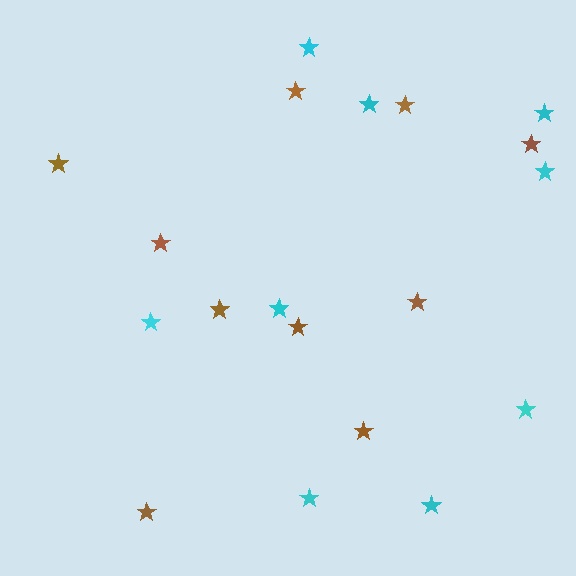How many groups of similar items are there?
There are 2 groups: one group of cyan stars (9) and one group of brown stars (10).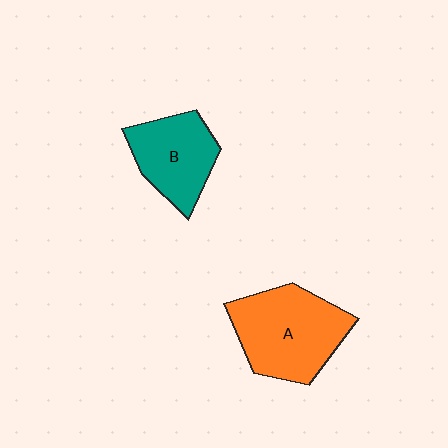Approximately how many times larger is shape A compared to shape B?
Approximately 1.4 times.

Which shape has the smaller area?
Shape B (teal).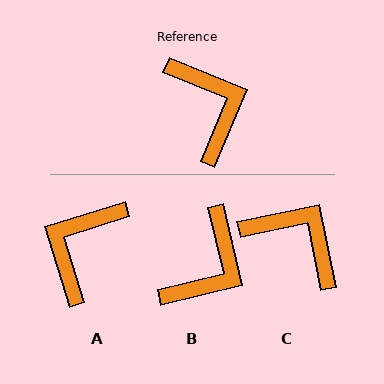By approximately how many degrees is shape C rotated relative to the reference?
Approximately 34 degrees counter-clockwise.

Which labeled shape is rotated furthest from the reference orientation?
A, about 130 degrees away.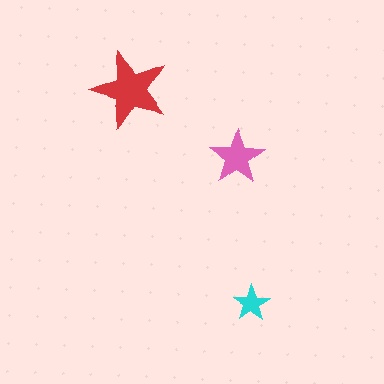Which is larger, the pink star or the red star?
The red one.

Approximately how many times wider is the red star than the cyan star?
About 2 times wider.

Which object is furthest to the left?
The red star is leftmost.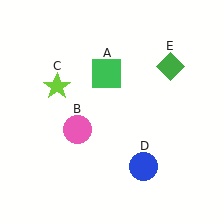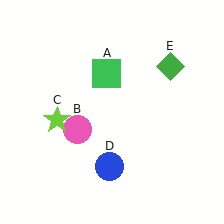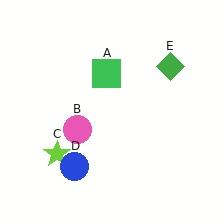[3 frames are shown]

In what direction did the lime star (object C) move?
The lime star (object C) moved down.